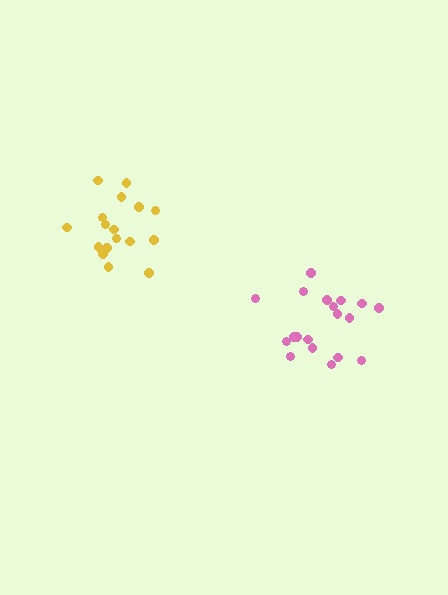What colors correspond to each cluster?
The clusters are colored: pink, yellow.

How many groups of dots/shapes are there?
There are 2 groups.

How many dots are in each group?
Group 1: 19 dots, Group 2: 18 dots (37 total).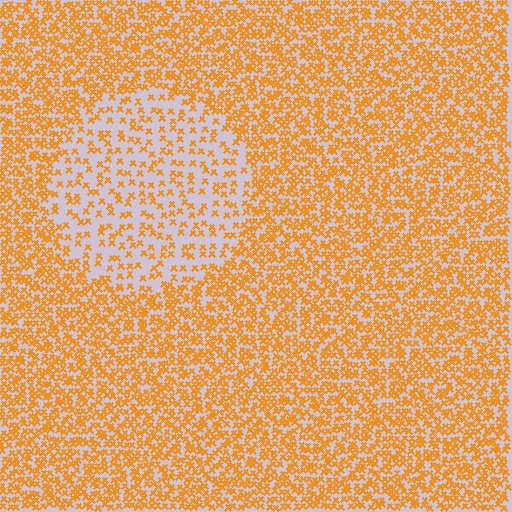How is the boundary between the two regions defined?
The boundary is defined by a change in element density (approximately 2.4x ratio). All elements are the same color, size, and shape.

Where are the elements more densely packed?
The elements are more densely packed outside the circle boundary.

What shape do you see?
I see a circle.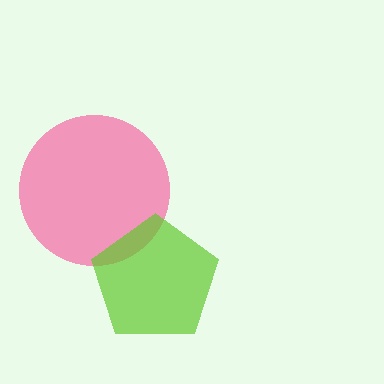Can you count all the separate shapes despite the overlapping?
Yes, there are 2 separate shapes.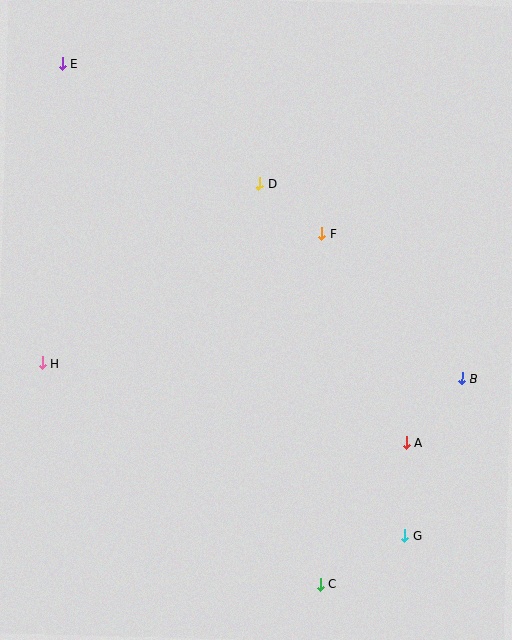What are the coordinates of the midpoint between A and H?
The midpoint between A and H is at (224, 403).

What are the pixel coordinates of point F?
Point F is at (322, 234).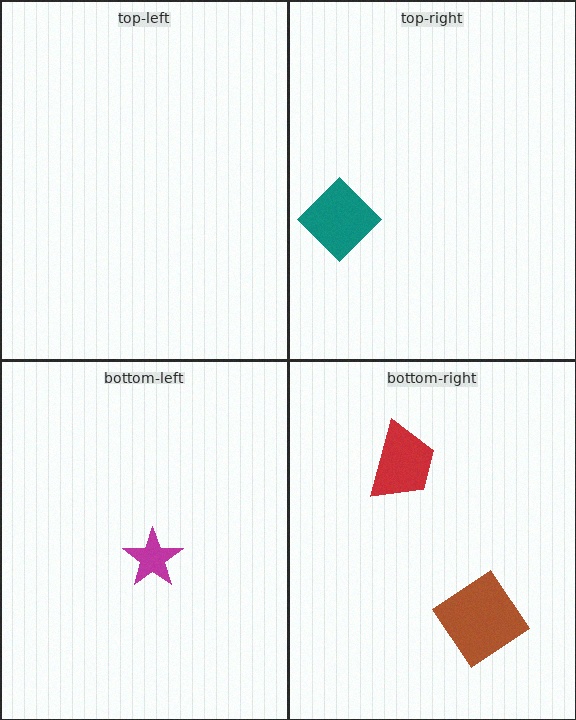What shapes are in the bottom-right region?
The red trapezoid, the brown diamond.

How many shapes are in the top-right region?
1.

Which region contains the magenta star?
The bottom-left region.